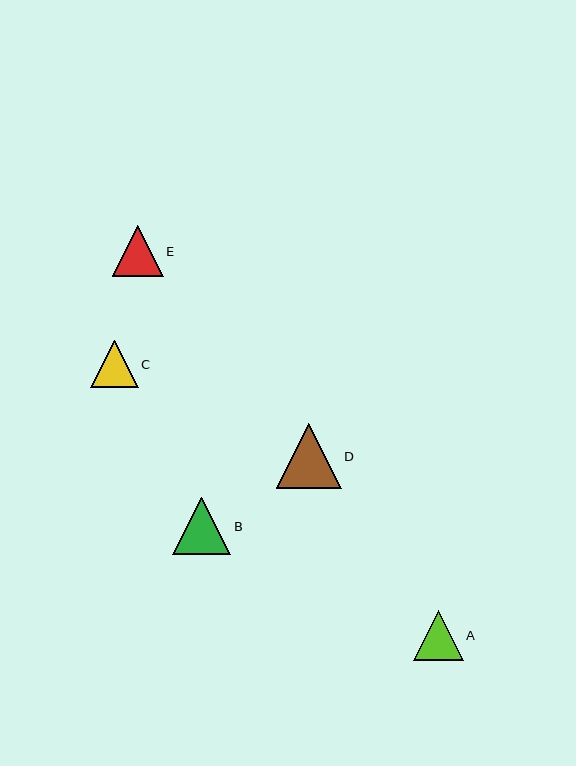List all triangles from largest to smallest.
From largest to smallest: D, B, E, A, C.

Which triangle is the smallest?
Triangle C is the smallest with a size of approximately 47 pixels.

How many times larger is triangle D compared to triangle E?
Triangle D is approximately 1.3 times the size of triangle E.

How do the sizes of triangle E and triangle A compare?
Triangle E and triangle A are approximately the same size.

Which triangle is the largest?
Triangle D is the largest with a size of approximately 65 pixels.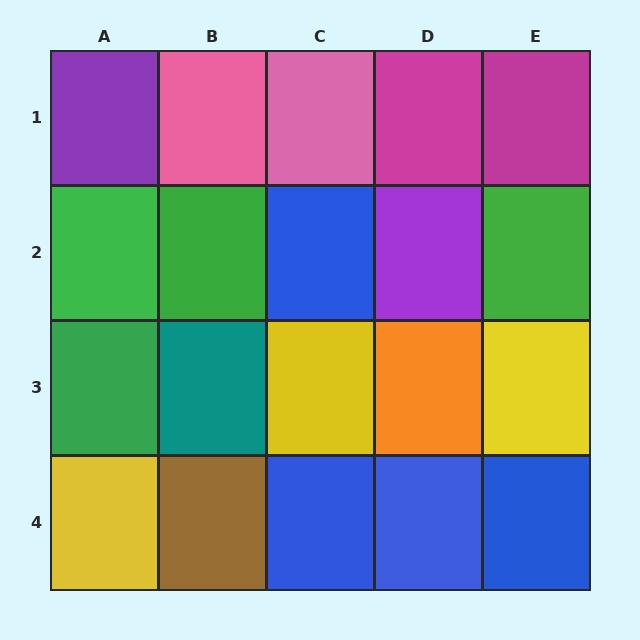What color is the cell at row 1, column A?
Purple.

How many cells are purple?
2 cells are purple.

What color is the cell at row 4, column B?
Brown.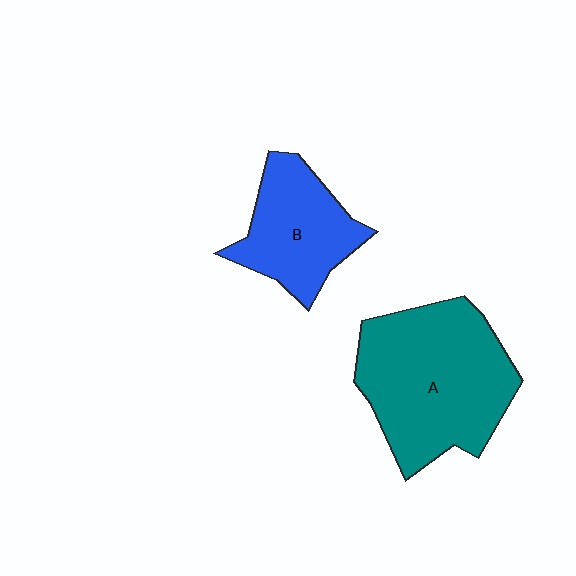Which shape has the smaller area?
Shape B (blue).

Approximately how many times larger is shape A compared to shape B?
Approximately 1.7 times.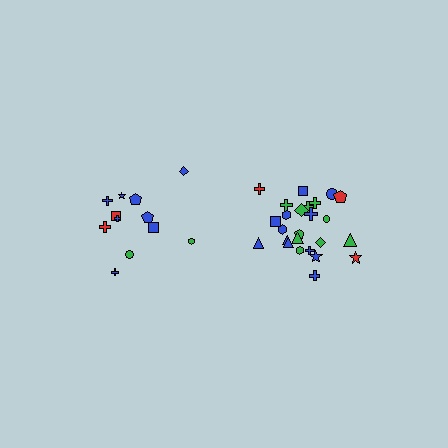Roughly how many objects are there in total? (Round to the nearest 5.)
Roughly 35 objects in total.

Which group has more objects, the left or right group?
The right group.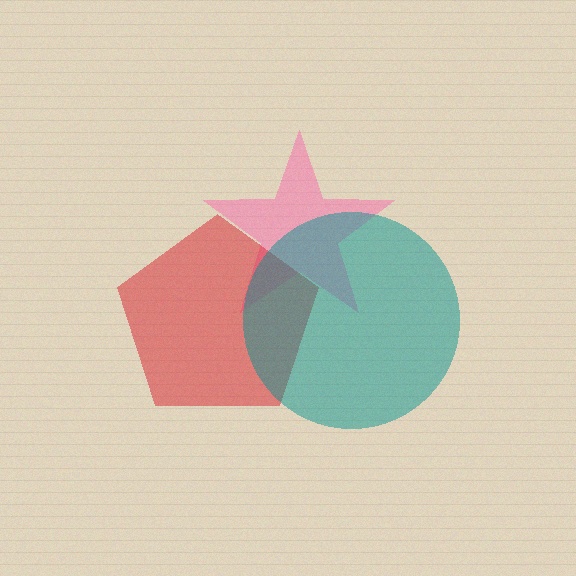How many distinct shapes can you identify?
There are 3 distinct shapes: a pink star, a red pentagon, a teal circle.